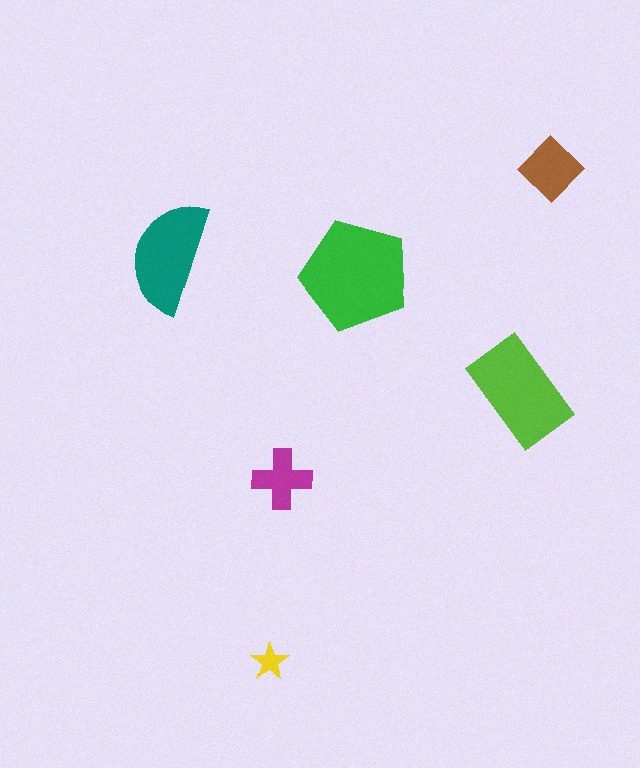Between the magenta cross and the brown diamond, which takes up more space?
The brown diamond.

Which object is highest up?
The brown diamond is topmost.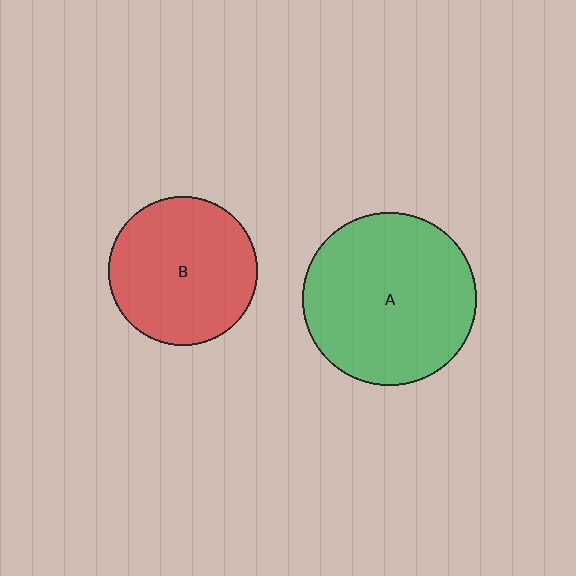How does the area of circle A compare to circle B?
Approximately 1.4 times.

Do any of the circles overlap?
No, none of the circles overlap.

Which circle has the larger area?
Circle A (green).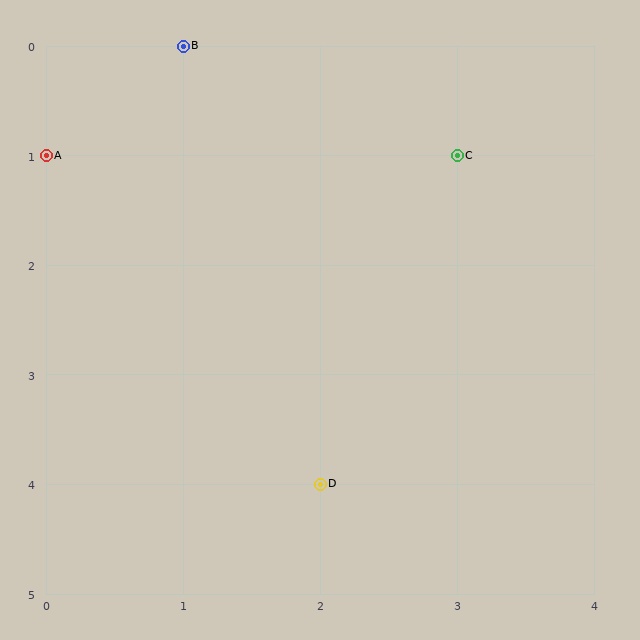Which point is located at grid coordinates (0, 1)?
Point A is at (0, 1).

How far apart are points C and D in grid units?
Points C and D are 1 column and 3 rows apart (about 3.2 grid units diagonally).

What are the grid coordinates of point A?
Point A is at grid coordinates (0, 1).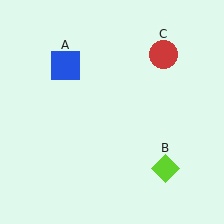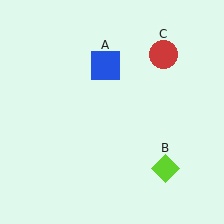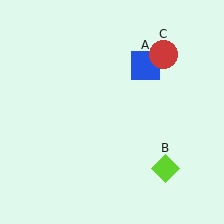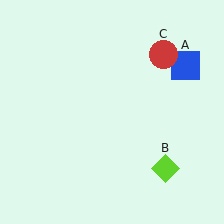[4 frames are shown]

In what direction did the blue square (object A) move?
The blue square (object A) moved right.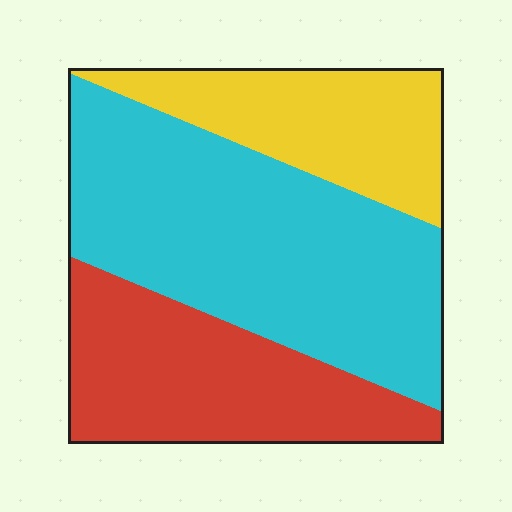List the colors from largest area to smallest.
From largest to smallest: cyan, red, yellow.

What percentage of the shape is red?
Red covers about 30% of the shape.